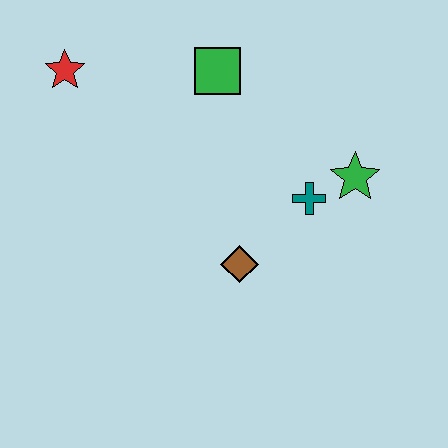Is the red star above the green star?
Yes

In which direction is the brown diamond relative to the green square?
The brown diamond is below the green square.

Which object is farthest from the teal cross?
The red star is farthest from the teal cross.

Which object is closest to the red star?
The green square is closest to the red star.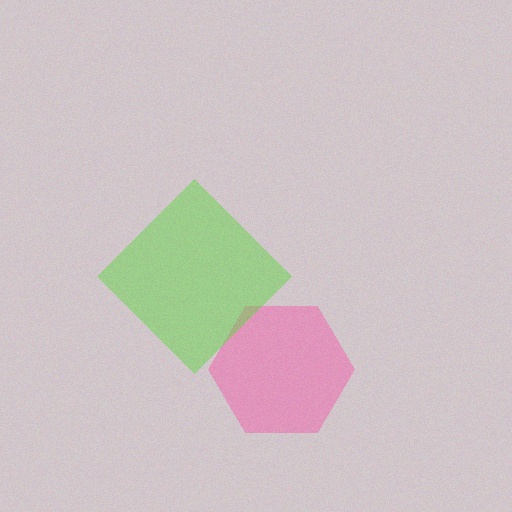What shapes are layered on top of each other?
The layered shapes are: a pink hexagon, a lime diamond.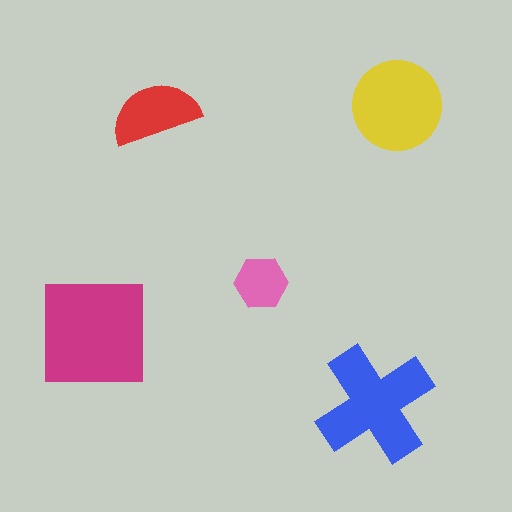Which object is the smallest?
The pink hexagon.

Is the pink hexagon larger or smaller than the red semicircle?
Smaller.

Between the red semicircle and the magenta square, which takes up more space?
The magenta square.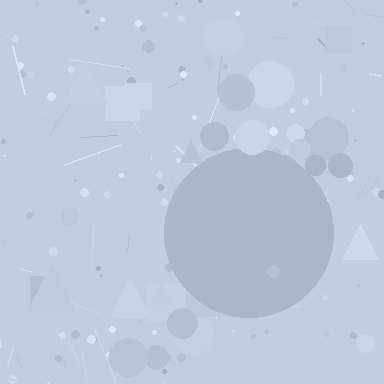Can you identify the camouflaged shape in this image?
The camouflaged shape is a circle.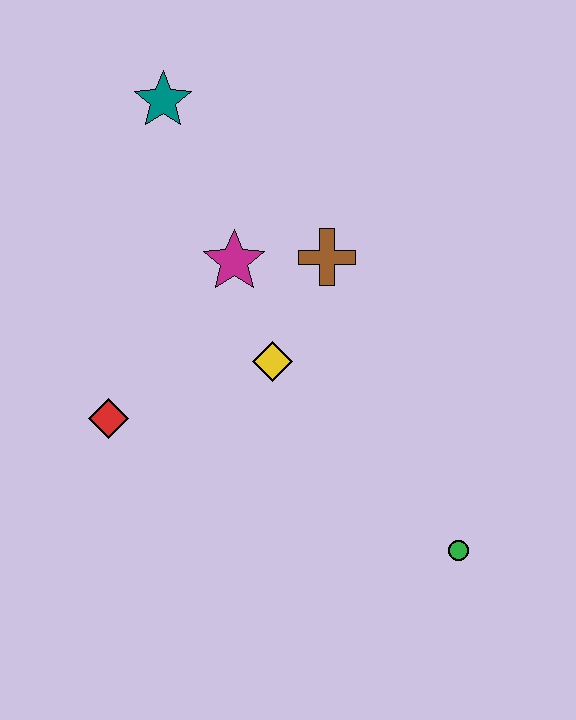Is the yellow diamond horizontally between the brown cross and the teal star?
Yes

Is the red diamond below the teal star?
Yes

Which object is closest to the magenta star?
The brown cross is closest to the magenta star.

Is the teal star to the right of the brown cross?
No